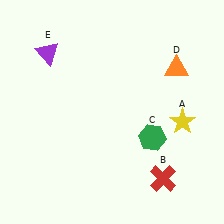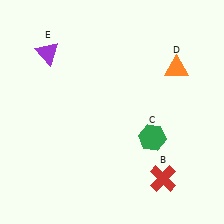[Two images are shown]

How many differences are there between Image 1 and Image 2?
There is 1 difference between the two images.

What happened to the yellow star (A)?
The yellow star (A) was removed in Image 2. It was in the bottom-right area of Image 1.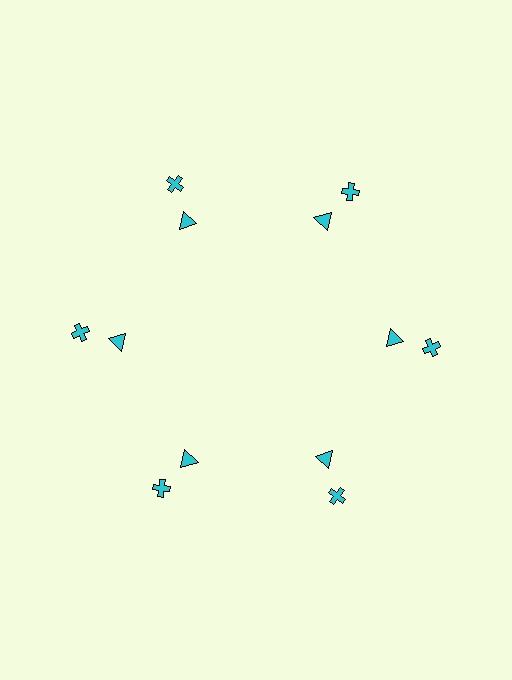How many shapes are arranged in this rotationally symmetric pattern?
There are 12 shapes, arranged in 6 groups of 2.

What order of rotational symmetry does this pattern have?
This pattern has 6-fold rotational symmetry.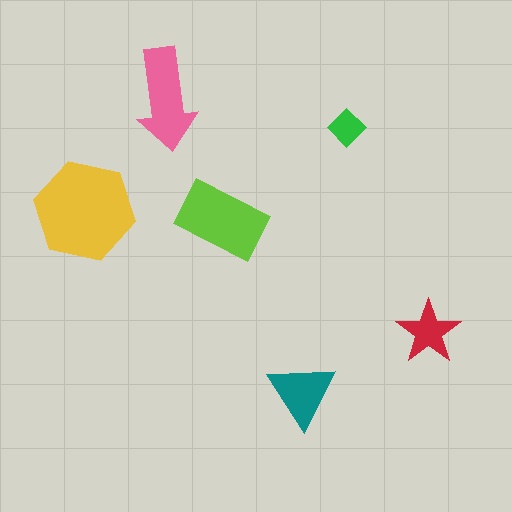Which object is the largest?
The yellow hexagon.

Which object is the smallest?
The green diamond.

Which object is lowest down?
The teal triangle is bottommost.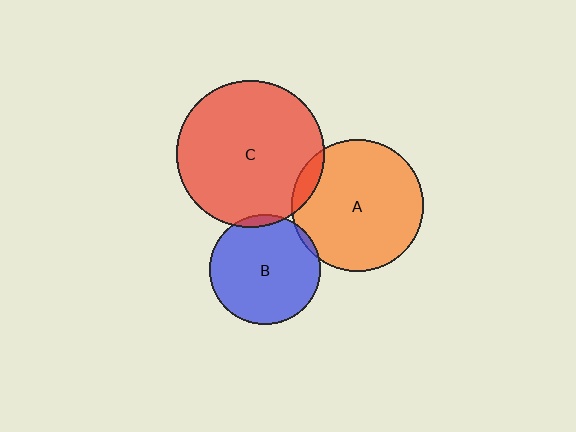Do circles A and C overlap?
Yes.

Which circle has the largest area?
Circle C (red).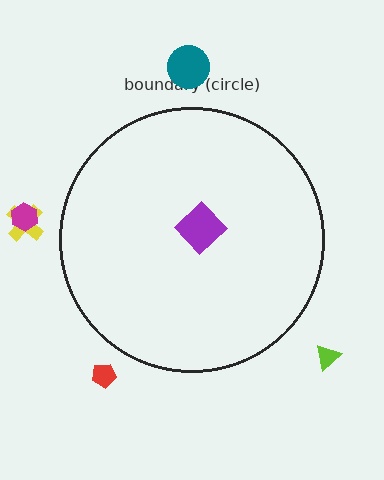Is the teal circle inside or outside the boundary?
Outside.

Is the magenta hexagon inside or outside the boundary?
Outside.